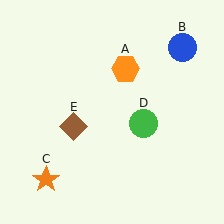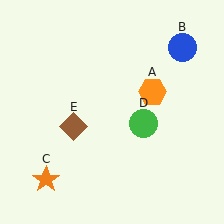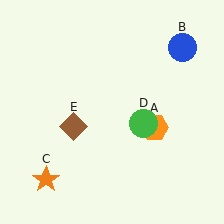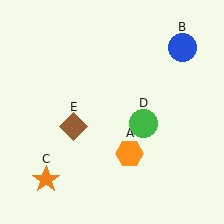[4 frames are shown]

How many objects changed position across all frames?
1 object changed position: orange hexagon (object A).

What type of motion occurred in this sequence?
The orange hexagon (object A) rotated clockwise around the center of the scene.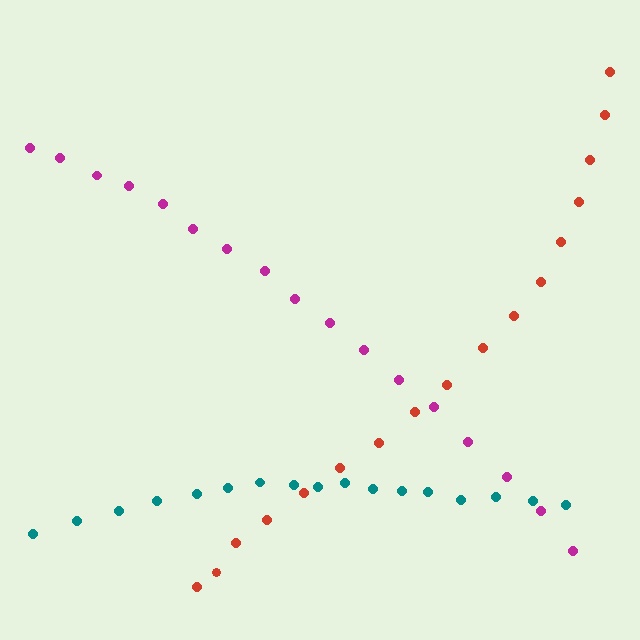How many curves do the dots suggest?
There are 3 distinct paths.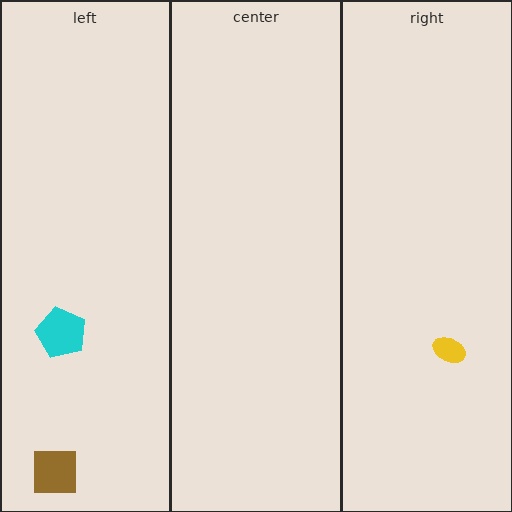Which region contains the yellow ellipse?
The right region.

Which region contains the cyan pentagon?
The left region.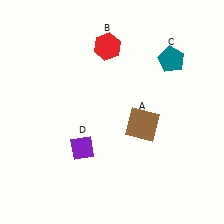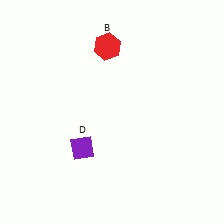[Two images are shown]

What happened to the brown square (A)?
The brown square (A) was removed in Image 2. It was in the bottom-right area of Image 1.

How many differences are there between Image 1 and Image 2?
There are 2 differences between the two images.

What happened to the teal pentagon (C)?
The teal pentagon (C) was removed in Image 2. It was in the top-right area of Image 1.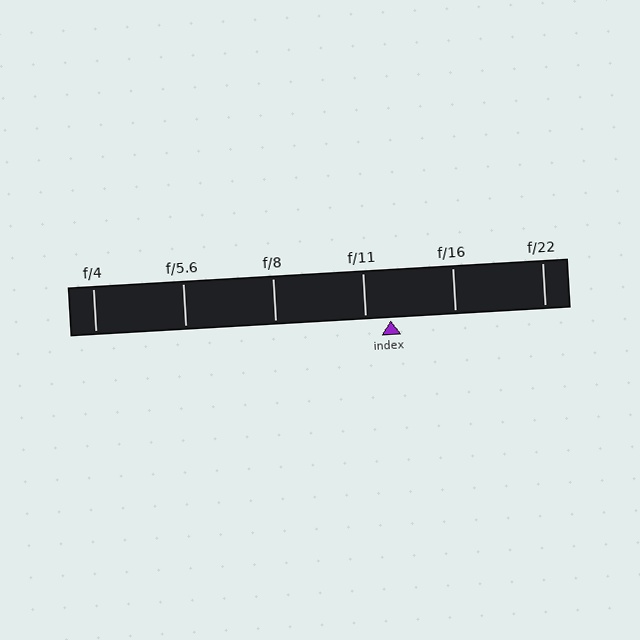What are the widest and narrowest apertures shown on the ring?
The widest aperture shown is f/4 and the narrowest is f/22.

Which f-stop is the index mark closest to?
The index mark is closest to f/11.